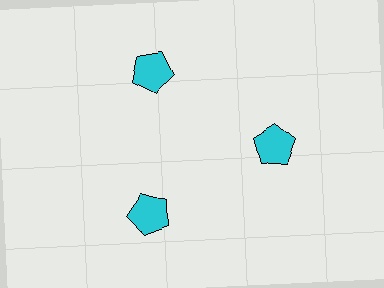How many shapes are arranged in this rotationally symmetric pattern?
There are 3 shapes, arranged in 3 groups of 1.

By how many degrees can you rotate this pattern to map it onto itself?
The pattern maps onto itself every 120 degrees of rotation.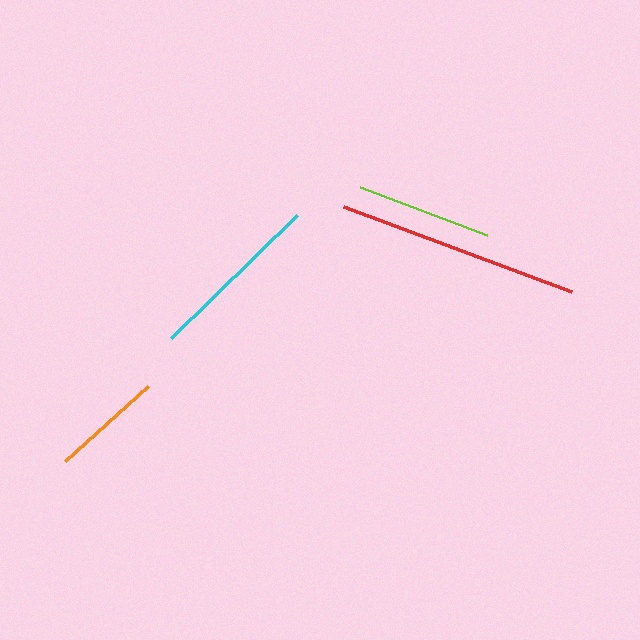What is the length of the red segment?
The red segment is approximately 244 pixels long.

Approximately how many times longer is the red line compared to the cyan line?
The red line is approximately 1.4 times the length of the cyan line.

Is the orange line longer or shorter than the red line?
The red line is longer than the orange line.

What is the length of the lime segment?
The lime segment is approximately 136 pixels long.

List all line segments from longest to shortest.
From longest to shortest: red, cyan, lime, orange.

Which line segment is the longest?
The red line is the longest at approximately 244 pixels.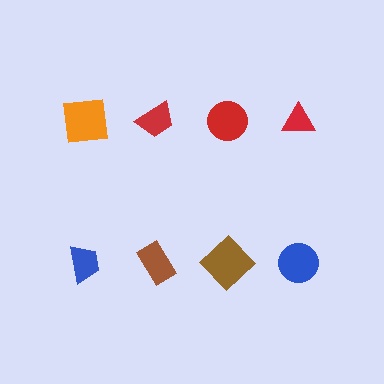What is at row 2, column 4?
A blue circle.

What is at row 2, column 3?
A brown diamond.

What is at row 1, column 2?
A red trapezoid.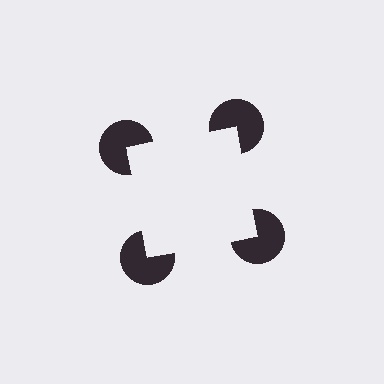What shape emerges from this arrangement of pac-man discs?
An illusory square — its edges are inferred from the aligned wedge cuts in the pac-man discs, not physically drawn.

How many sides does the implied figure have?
4 sides.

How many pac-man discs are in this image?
There are 4 — one at each vertex of the illusory square.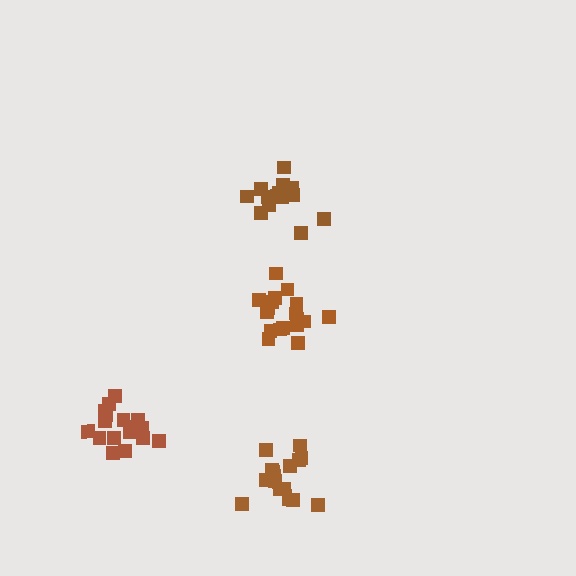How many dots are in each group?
Group 1: 16 dots, Group 2: 18 dots, Group 3: 16 dots, Group 4: 19 dots (69 total).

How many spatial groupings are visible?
There are 4 spatial groupings.